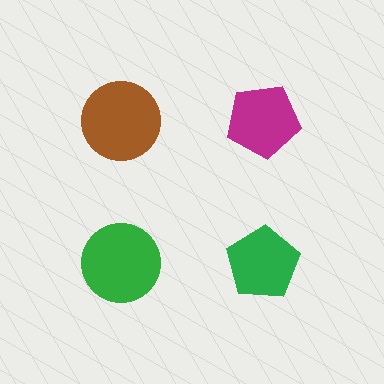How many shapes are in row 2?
2 shapes.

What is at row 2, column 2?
A green pentagon.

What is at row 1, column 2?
A magenta pentagon.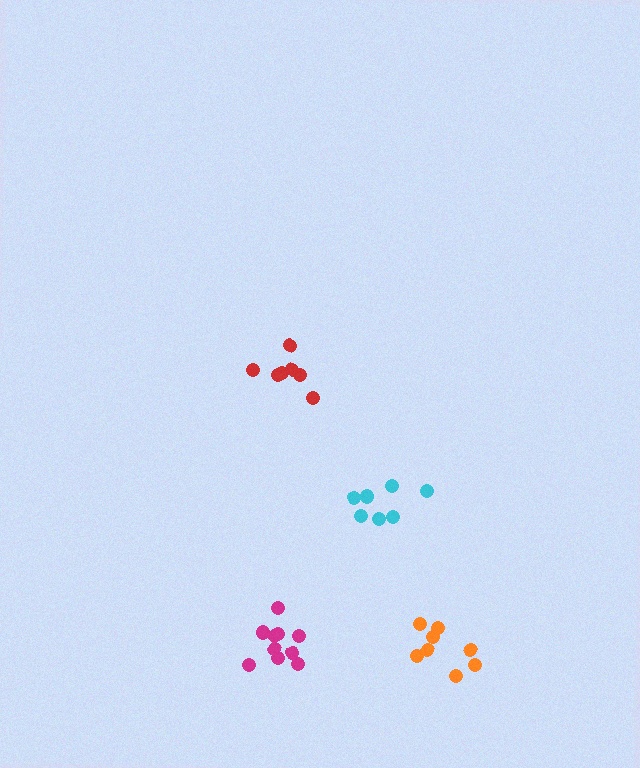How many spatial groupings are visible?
There are 4 spatial groupings.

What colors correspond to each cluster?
The clusters are colored: magenta, red, cyan, orange.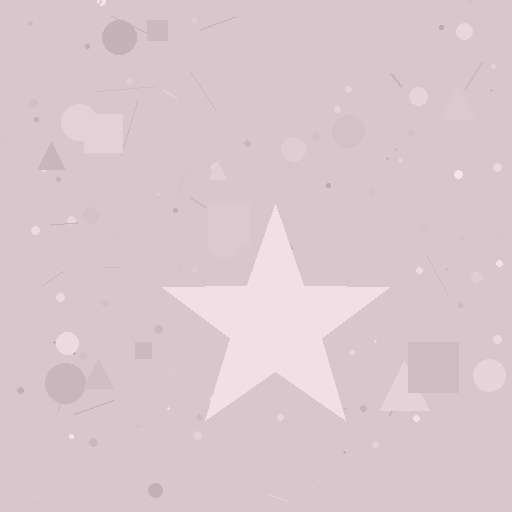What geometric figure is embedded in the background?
A star is embedded in the background.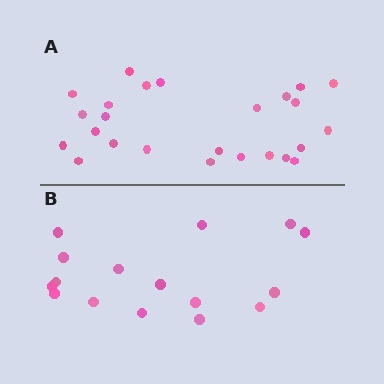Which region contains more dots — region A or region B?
Region A (the top region) has more dots.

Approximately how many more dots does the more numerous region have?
Region A has roughly 8 or so more dots than region B.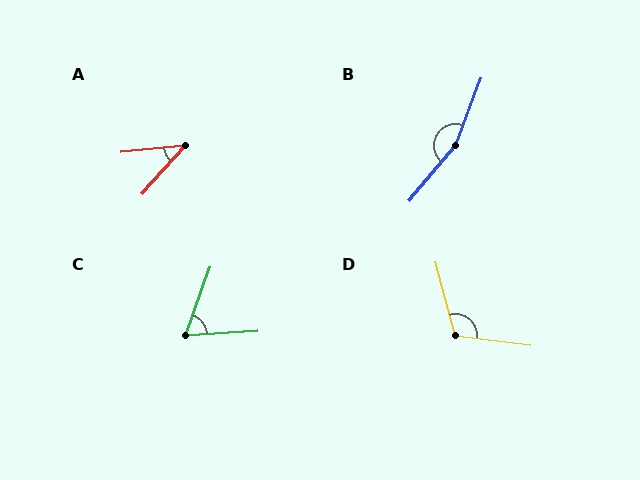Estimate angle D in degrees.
Approximately 112 degrees.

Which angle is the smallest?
A, at approximately 43 degrees.